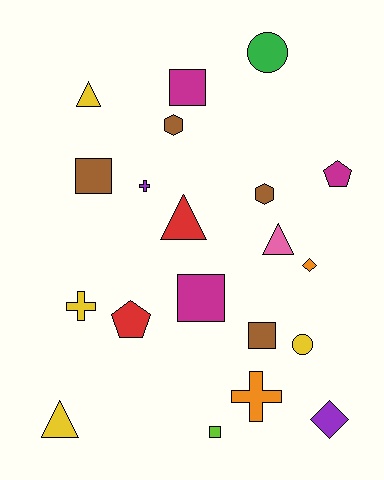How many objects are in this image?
There are 20 objects.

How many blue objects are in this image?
There are no blue objects.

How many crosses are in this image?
There are 3 crosses.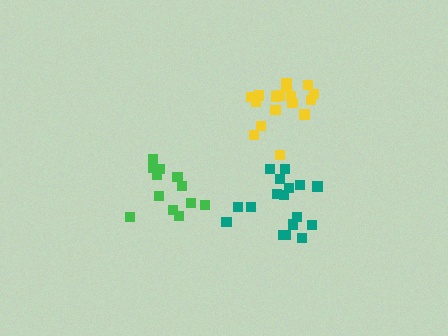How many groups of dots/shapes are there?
There are 3 groups.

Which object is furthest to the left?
The green cluster is leftmost.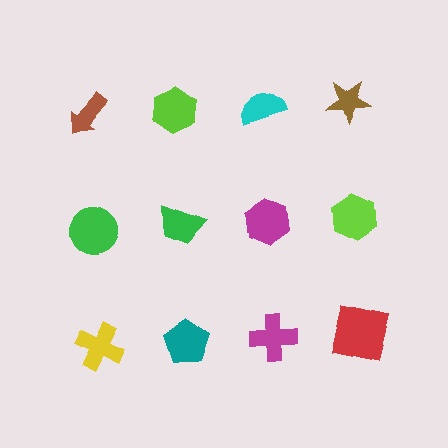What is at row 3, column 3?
A magenta cross.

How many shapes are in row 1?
4 shapes.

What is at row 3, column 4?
A red square.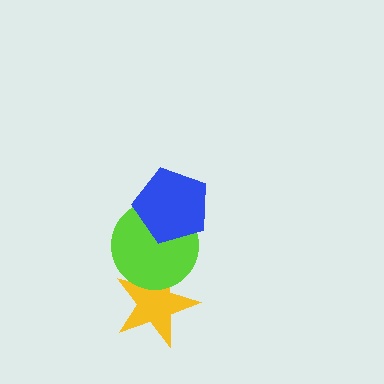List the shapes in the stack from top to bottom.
From top to bottom: the blue pentagon, the lime circle, the yellow star.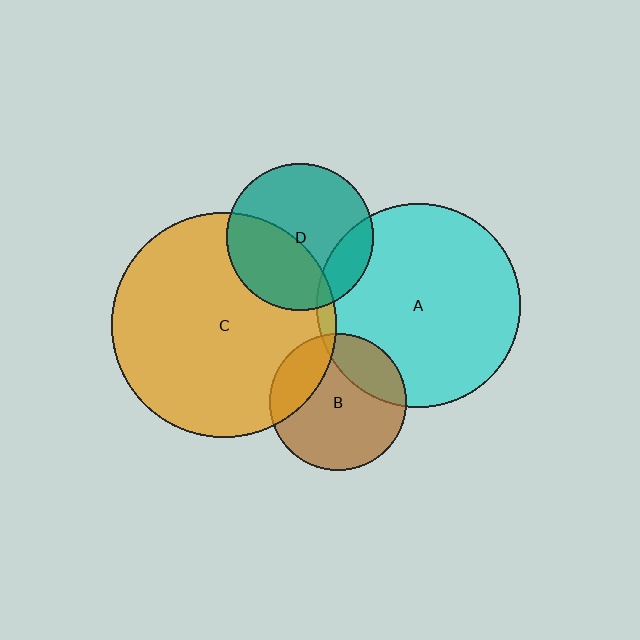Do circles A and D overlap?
Yes.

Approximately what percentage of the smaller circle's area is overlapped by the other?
Approximately 15%.